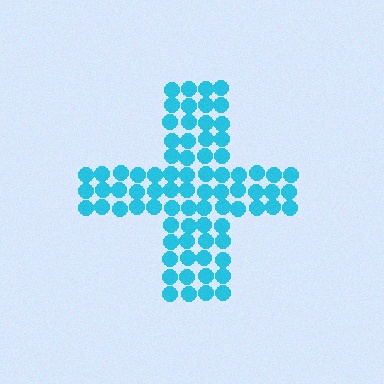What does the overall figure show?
The overall figure shows a cross.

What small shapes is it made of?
It is made of small circles.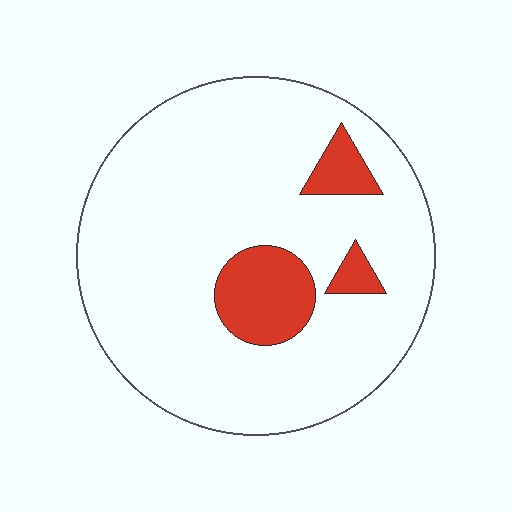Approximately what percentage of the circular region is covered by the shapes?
Approximately 15%.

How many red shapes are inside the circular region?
3.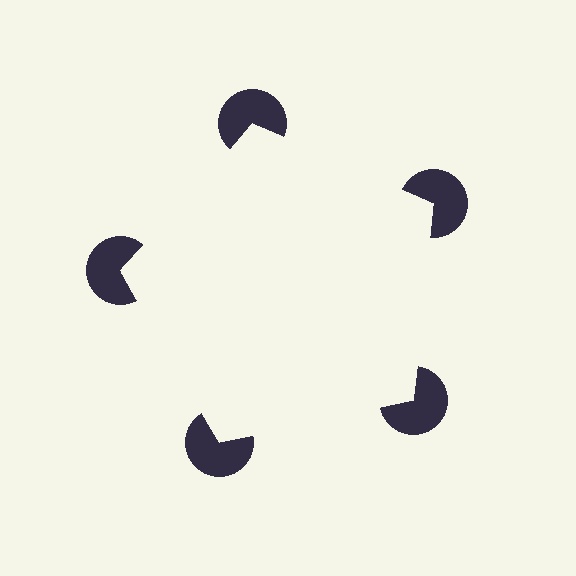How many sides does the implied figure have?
5 sides.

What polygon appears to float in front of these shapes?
An illusory pentagon — its edges are inferred from the aligned wedge cuts in the pac-man discs, not physically drawn.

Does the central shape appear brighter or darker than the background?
It typically appears slightly brighter than the background, even though no actual brightness change is drawn.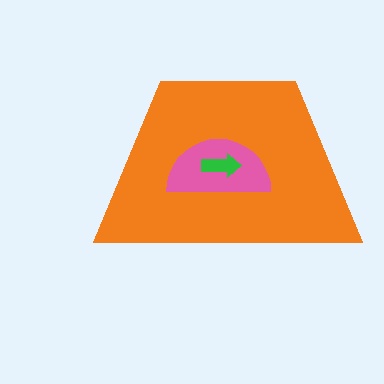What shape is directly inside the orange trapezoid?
The pink semicircle.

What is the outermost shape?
The orange trapezoid.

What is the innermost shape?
The green arrow.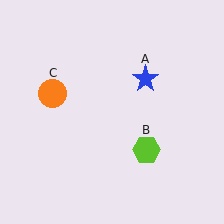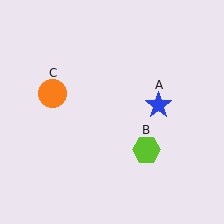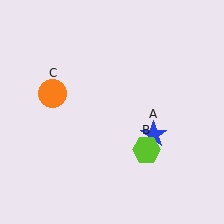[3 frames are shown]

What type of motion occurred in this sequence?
The blue star (object A) rotated clockwise around the center of the scene.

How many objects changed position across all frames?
1 object changed position: blue star (object A).